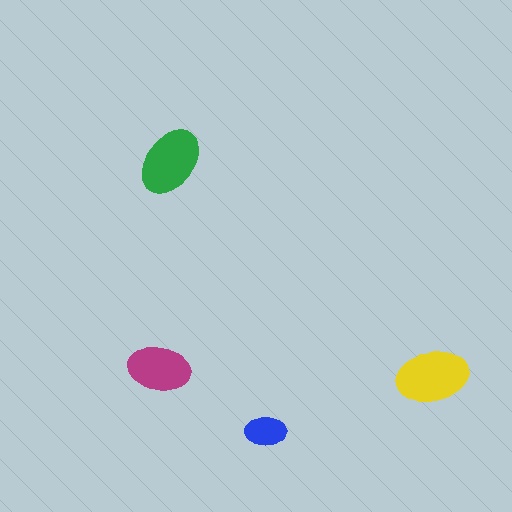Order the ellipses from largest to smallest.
the yellow one, the green one, the magenta one, the blue one.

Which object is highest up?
The green ellipse is topmost.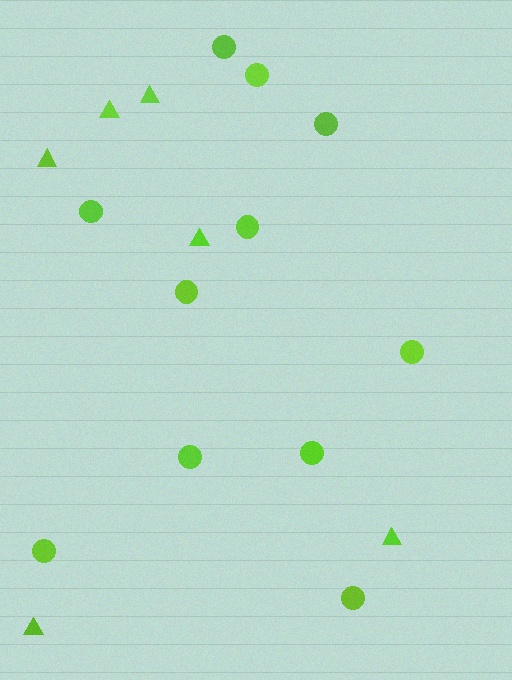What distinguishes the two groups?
There are 2 groups: one group of triangles (6) and one group of circles (11).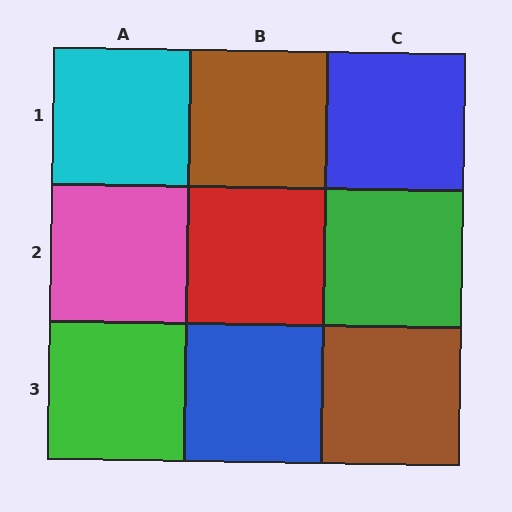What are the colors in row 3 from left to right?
Green, blue, brown.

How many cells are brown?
2 cells are brown.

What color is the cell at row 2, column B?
Red.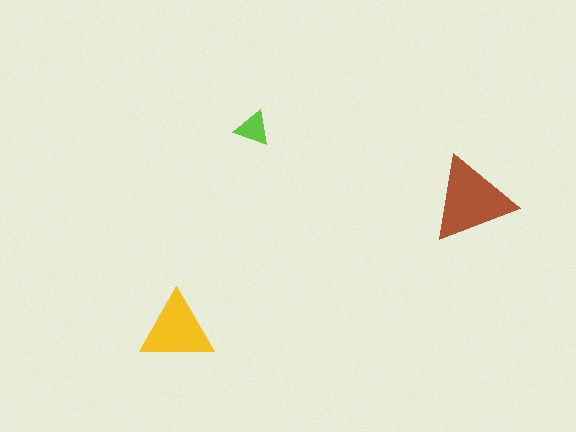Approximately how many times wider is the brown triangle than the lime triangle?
About 2.5 times wider.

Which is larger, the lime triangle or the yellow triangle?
The yellow one.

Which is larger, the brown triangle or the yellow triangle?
The brown one.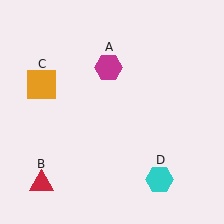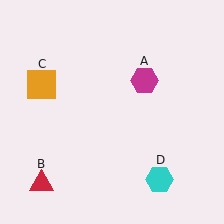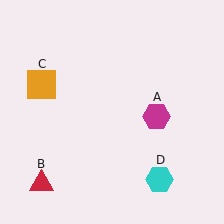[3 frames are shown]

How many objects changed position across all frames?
1 object changed position: magenta hexagon (object A).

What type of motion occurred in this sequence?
The magenta hexagon (object A) rotated clockwise around the center of the scene.